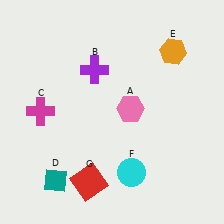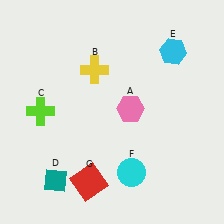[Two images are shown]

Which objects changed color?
B changed from purple to yellow. C changed from magenta to lime. E changed from orange to cyan.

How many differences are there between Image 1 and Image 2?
There are 3 differences between the two images.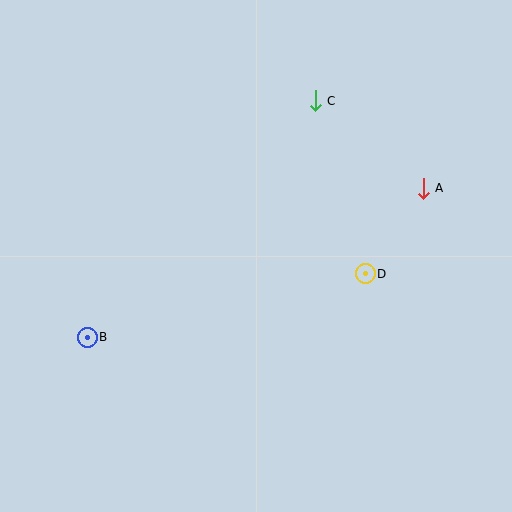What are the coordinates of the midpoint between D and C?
The midpoint between D and C is at (340, 187).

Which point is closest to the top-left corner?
Point C is closest to the top-left corner.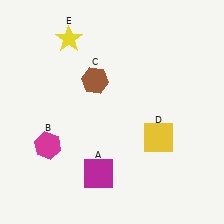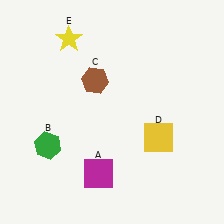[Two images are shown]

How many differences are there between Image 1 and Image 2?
There is 1 difference between the two images.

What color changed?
The hexagon (B) changed from magenta in Image 1 to green in Image 2.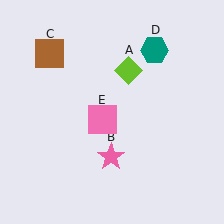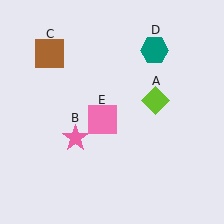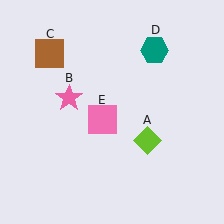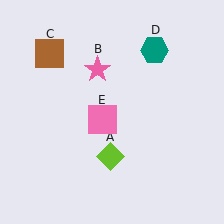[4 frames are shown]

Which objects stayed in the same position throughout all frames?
Brown square (object C) and teal hexagon (object D) and pink square (object E) remained stationary.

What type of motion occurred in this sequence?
The lime diamond (object A), pink star (object B) rotated clockwise around the center of the scene.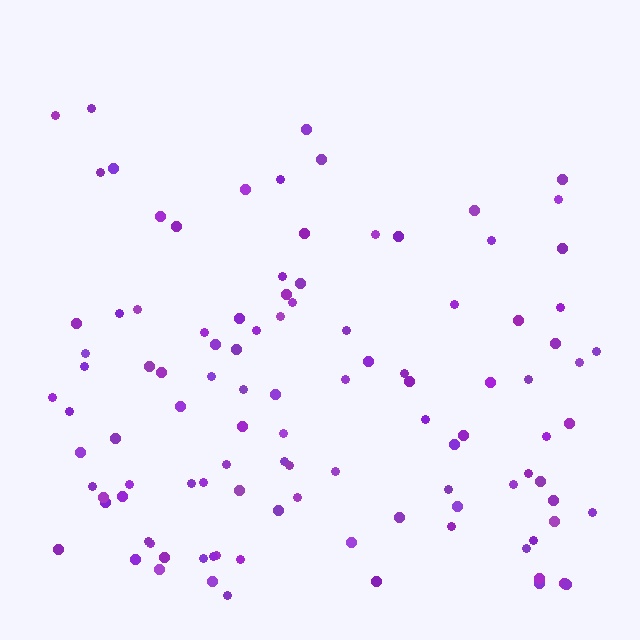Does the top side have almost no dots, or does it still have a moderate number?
Still a moderate number, just noticeably fewer than the bottom.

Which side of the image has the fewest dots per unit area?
The top.